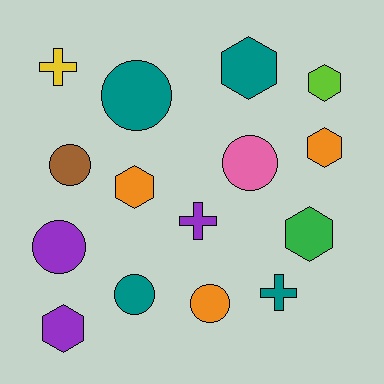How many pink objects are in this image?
There is 1 pink object.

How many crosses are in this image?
There are 3 crosses.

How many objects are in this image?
There are 15 objects.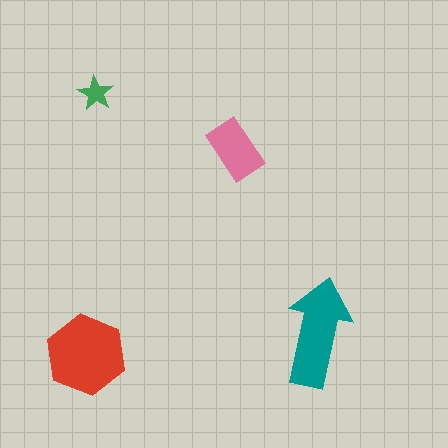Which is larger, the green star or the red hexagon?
The red hexagon.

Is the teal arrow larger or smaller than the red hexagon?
Smaller.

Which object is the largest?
The red hexagon.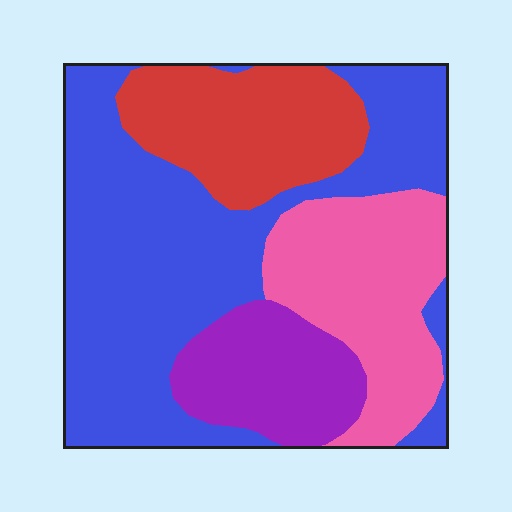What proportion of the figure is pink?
Pink takes up between a sixth and a third of the figure.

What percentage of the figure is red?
Red covers roughly 20% of the figure.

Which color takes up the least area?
Purple, at roughly 15%.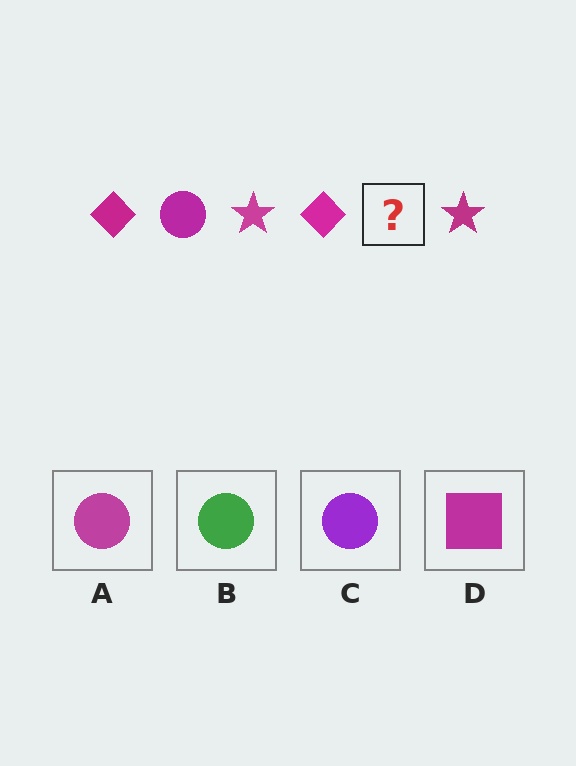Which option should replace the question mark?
Option A.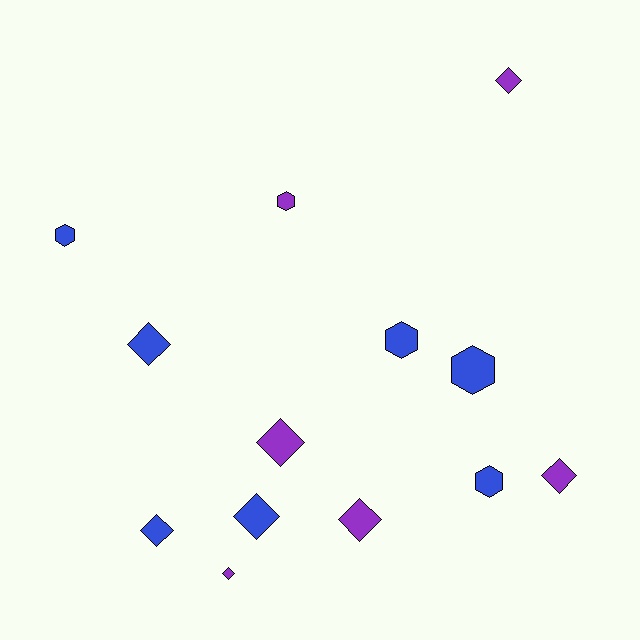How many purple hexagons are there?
There is 1 purple hexagon.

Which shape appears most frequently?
Diamond, with 8 objects.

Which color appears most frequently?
Blue, with 7 objects.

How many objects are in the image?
There are 13 objects.